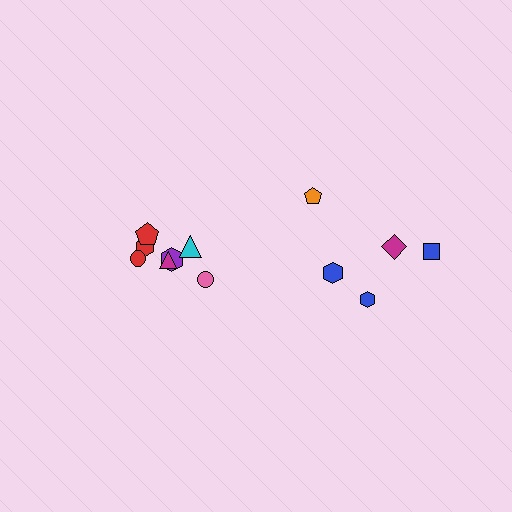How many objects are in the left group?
There are 7 objects.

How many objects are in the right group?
There are 5 objects.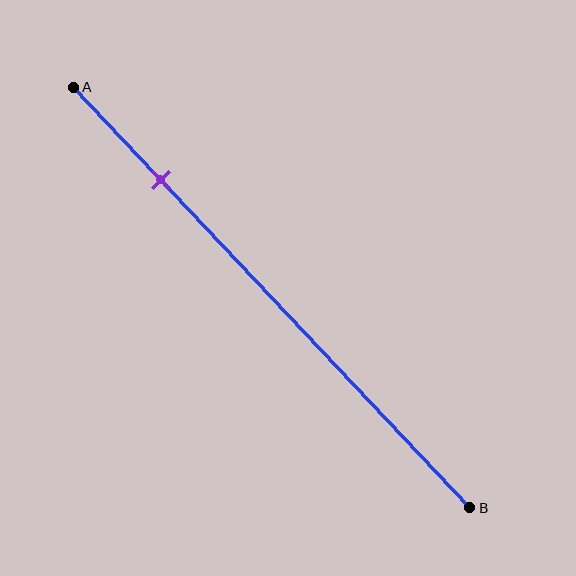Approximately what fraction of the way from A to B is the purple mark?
The purple mark is approximately 20% of the way from A to B.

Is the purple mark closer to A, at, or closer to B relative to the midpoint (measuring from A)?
The purple mark is closer to point A than the midpoint of segment AB.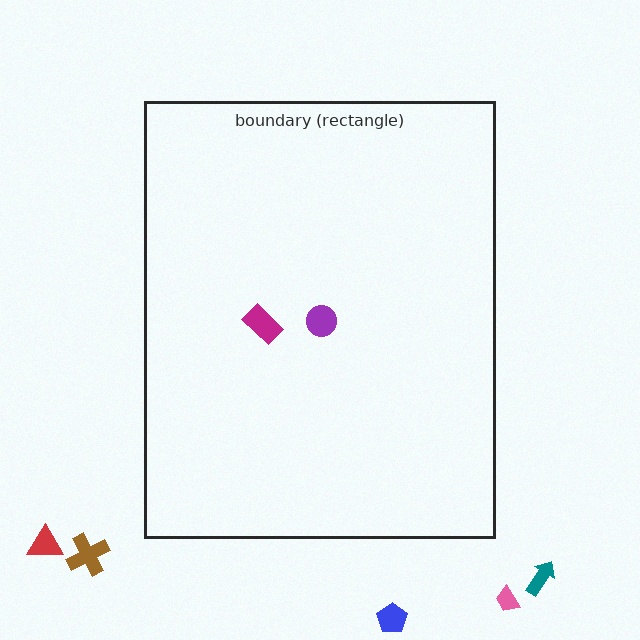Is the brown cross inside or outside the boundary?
Outside.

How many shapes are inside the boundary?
2 inside, 5 outside.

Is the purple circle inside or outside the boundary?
Inside.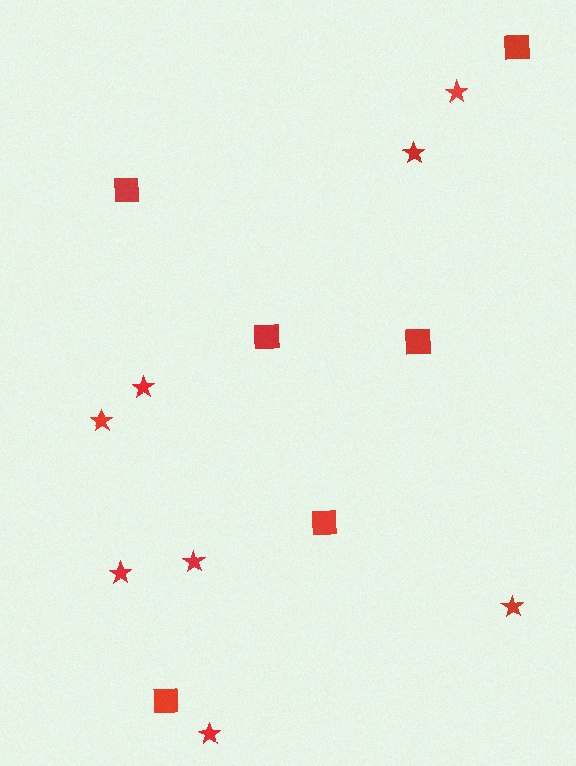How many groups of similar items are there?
There are 2 groups: one group of squares (6) and one group of stars (8).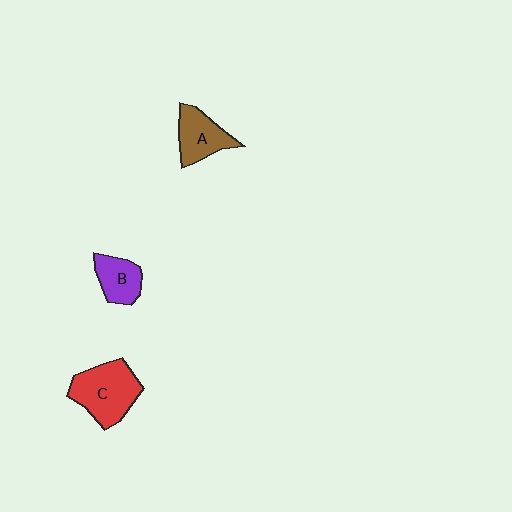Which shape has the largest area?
Shape C (red).